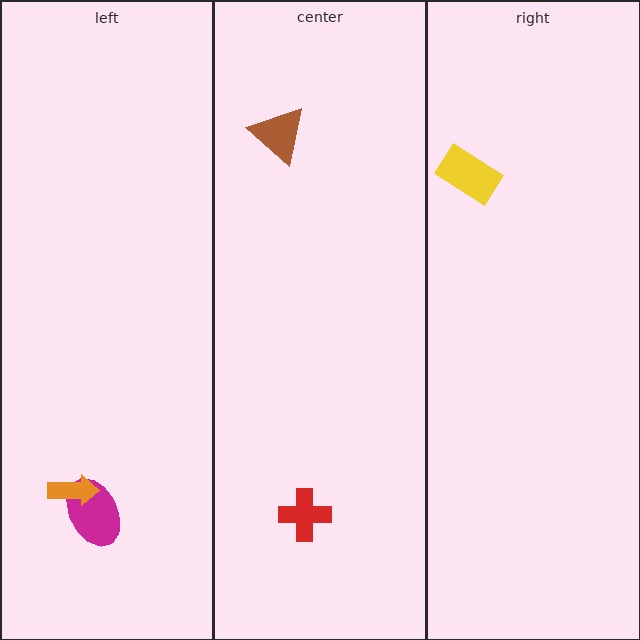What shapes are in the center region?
The brown triangle, the red cross.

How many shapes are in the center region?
2.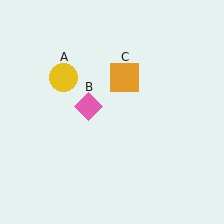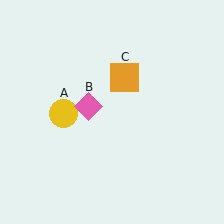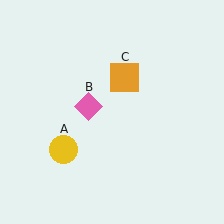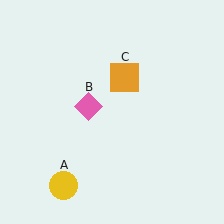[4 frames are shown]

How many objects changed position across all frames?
1 object changed position: yellow circle (object A).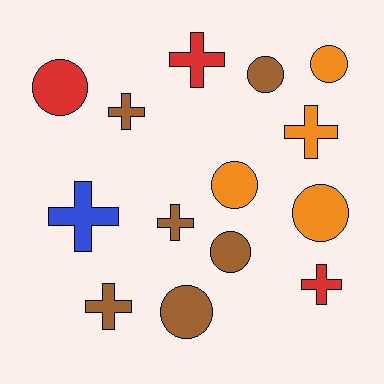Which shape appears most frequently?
Cross, with 7 objects.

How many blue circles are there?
There are no blue circles.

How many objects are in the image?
There are 14 objects.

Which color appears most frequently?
Brown, with 6 objects.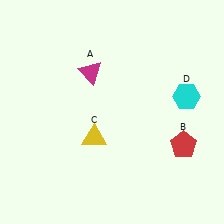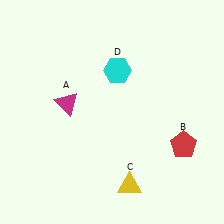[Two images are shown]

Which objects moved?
The objects that moved are: the magenta triangle (A), the yellow triangle (C), the cyan hexagon (D).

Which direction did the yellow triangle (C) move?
The yellow triangle (C) moved down.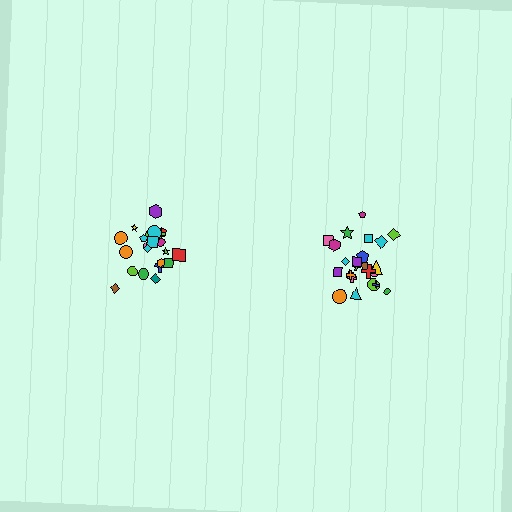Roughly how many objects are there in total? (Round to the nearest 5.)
Roughly 45 objects in total.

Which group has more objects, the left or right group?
The right group.